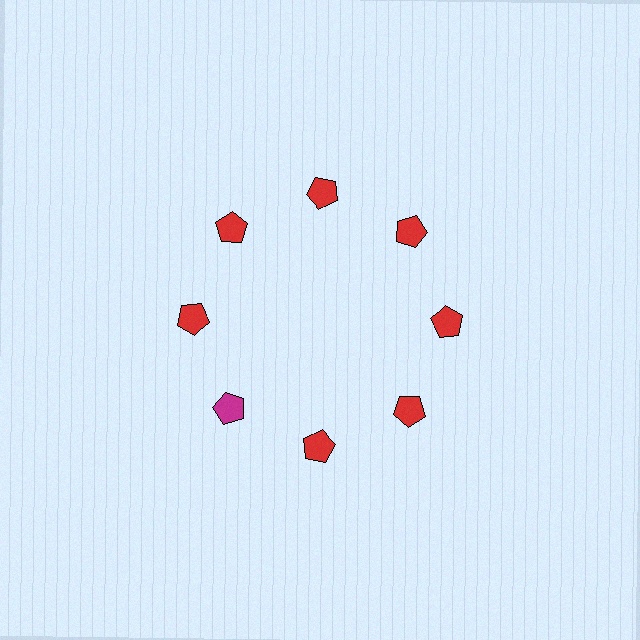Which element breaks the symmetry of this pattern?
The magenta pentagon at roughly the 8 o'clock position breaks the symmetry. All other shapes are red pentagons.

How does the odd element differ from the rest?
It has a different color: magenta instead of red.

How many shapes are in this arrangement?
There are 8 shapes arranged in a ring pattern.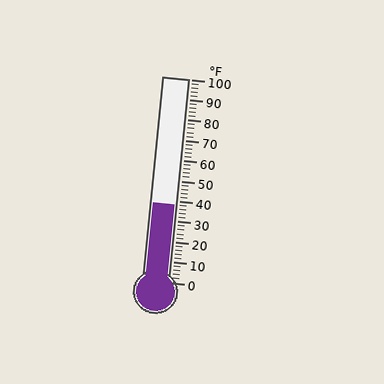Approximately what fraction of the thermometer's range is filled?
The thermometer is filled to approximately 40% of its range.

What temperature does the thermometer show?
The thermometer shows approximately 38°F.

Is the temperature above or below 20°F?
The temperature is above 20°F.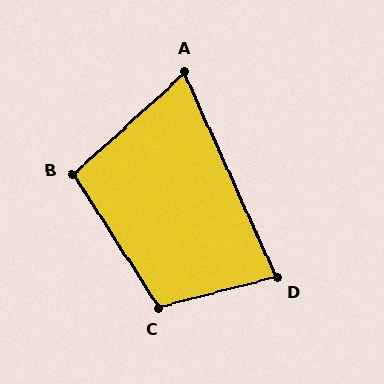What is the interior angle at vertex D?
Approximately 80 degrees (acute).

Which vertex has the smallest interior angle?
A, at approximately 72 degrees.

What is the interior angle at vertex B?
Approximately 100 degrees (obtuse).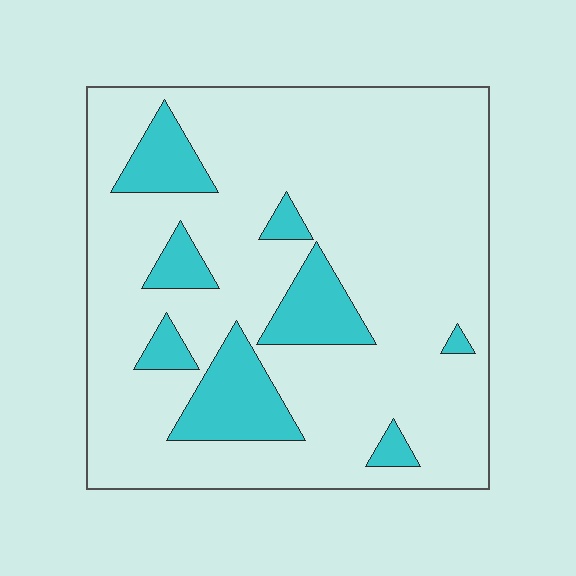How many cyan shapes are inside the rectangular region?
8.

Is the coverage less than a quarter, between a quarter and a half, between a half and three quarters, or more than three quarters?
Less than a quarter.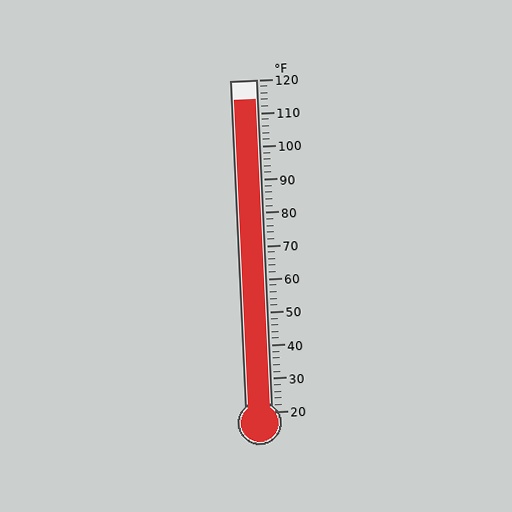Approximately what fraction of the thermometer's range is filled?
The thermometer is filled to approximately 95% of its range.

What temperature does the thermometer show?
The thermometer shows approximately 114°F.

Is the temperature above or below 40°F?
The temperature is above 40°F.